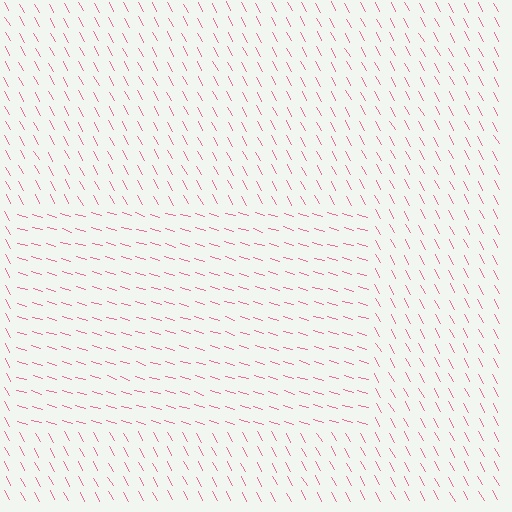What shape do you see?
I see a rectangle.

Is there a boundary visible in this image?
Yes, there is a texture boundary formed by a change in line orientation.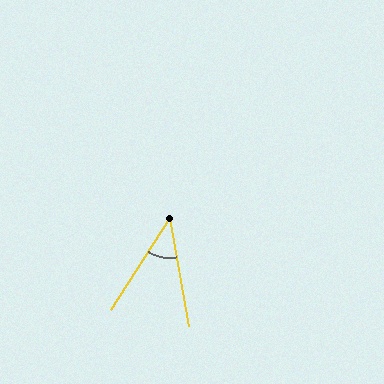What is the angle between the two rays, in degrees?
Approximately 43 degrees.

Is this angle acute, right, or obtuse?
It is acute.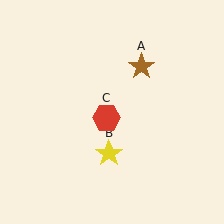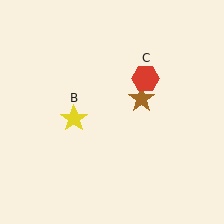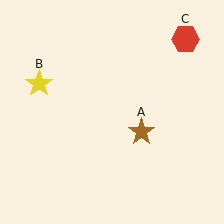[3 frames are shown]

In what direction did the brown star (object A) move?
The brown star (object A) moved down.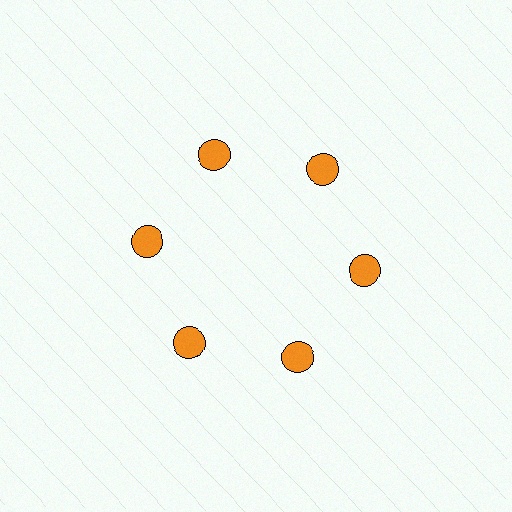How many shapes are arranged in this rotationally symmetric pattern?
There are 6 shapes, arranged in 6 groups of 1.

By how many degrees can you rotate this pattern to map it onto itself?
The pattern maps onto itself every 60 degrees of rotation.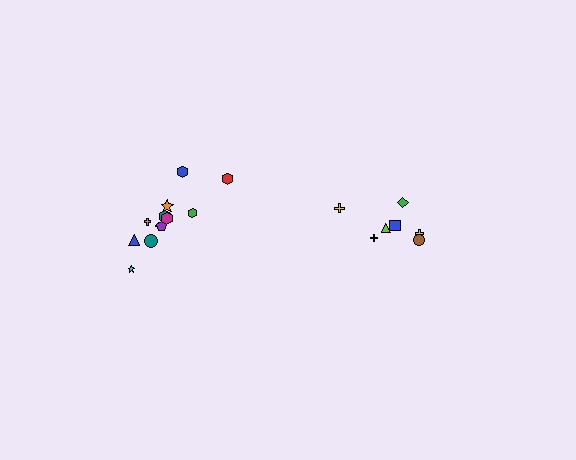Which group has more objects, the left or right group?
The left group.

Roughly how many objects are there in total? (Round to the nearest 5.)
Roughly 20 objects in total.